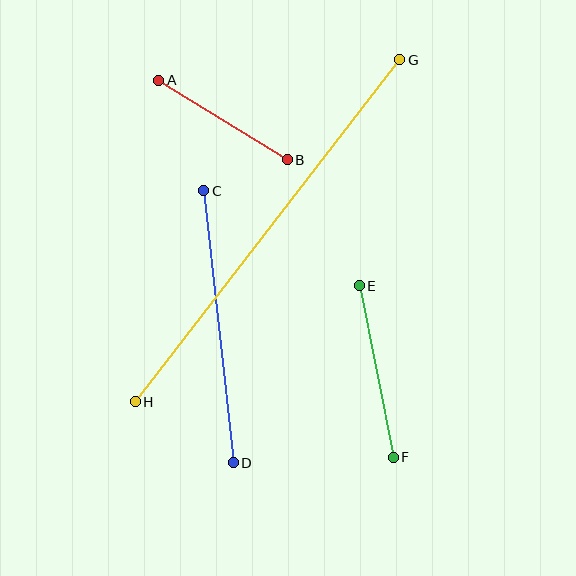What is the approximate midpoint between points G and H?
The midpoint is at approximately (267, 231) pixels.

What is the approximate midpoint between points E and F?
The midpoint is at approximately (376, 372) pixels.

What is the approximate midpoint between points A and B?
The midpoint is at approximately (223, 120) pixels.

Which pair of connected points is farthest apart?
Points G and H are farthest apart.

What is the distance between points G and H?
The distance is approximately 433 pixels.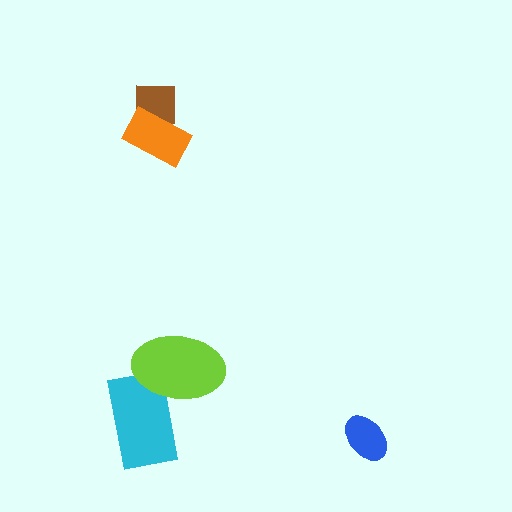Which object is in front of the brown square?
The orange rectangle is in front of the brown square.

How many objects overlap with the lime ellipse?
1 object overlaps with the lime ellipse.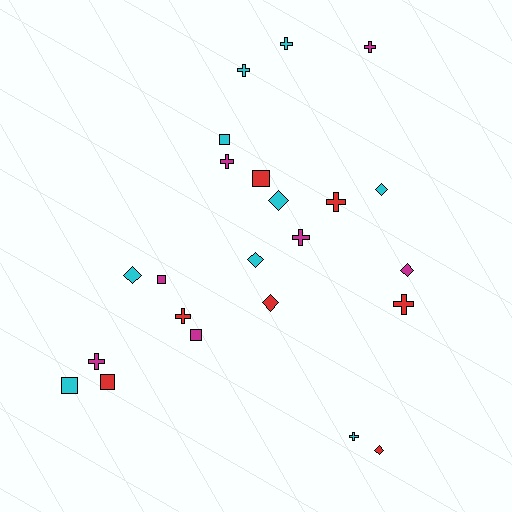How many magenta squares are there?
There are 2 magenta squares.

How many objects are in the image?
There are 23 objects.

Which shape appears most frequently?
Cross, with 10 objects.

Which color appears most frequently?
Cyan, with 9 objects.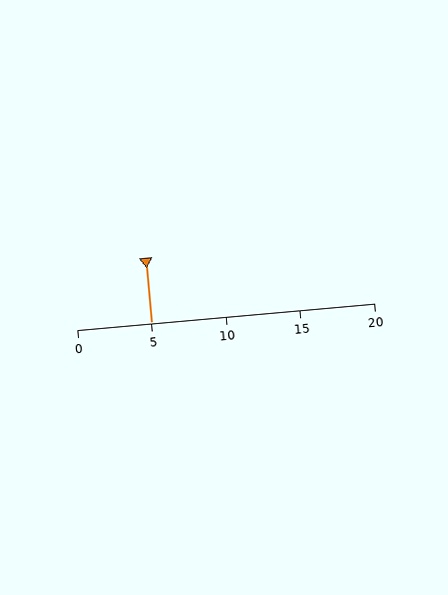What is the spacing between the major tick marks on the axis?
The major ticks are spaced 5 apart.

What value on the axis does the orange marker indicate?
The marker indicates approximately 5.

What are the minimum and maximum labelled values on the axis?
The axis runs from 0 to 20.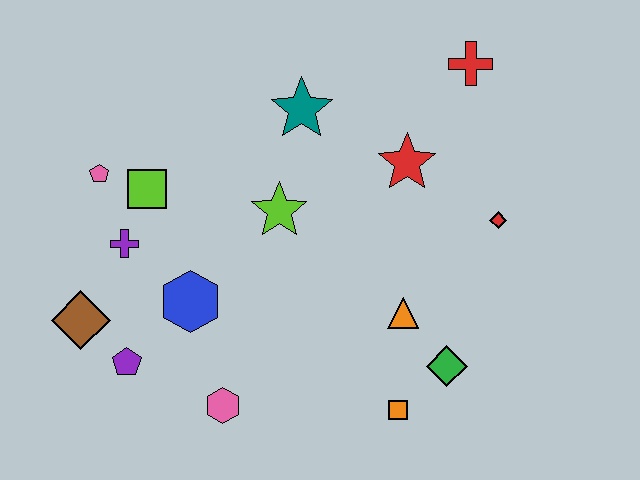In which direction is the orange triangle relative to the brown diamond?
The orange triangle is to the right of the brown diamond.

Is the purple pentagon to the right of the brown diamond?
Yes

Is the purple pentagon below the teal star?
Yes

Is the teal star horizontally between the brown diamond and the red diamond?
Yes